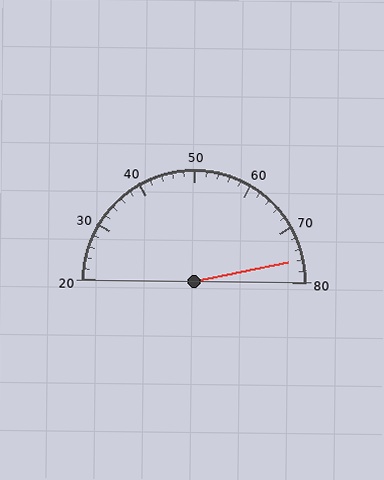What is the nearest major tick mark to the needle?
The nearest major tick mark is 80.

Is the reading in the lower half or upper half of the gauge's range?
The reading is in the upper half of the range (20 to 80).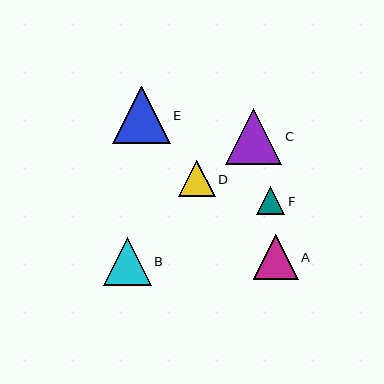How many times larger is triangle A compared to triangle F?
Triangle A is approximately 1.6 times the size of triangle F.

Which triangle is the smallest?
Triangle F is the smallest with a size of approximately 28 pixels.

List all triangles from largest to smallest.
From largest to smallest: E, C, B, A, D, F.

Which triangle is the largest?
Triangle E is the largest with a size of approximately 58 pixels.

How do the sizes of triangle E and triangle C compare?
Triangle E and triangle C are approximately the same size.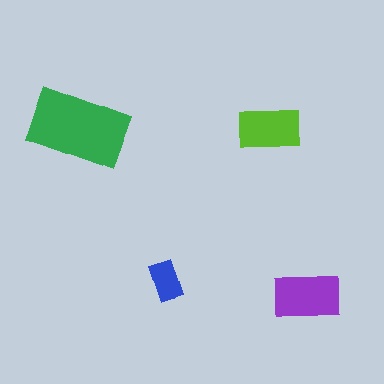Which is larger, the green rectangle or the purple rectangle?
The green one.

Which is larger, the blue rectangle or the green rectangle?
The green one.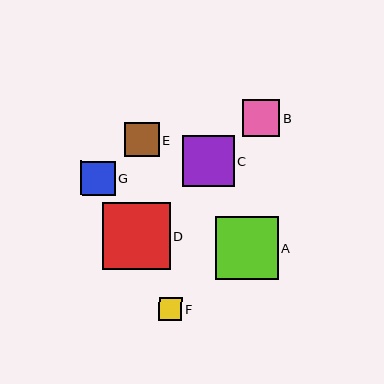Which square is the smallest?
Square F is the smallest with a size of approximately 23 pixels.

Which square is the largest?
Square D is the largest with a size of approximately 67 pixels.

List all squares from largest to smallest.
From largest to smallest: D, A, C, B, G, E, F.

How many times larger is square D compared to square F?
Square D is approximately 2.9 times the size of square F.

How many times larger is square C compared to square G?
Square C is approximately 1.5 times the size of square G.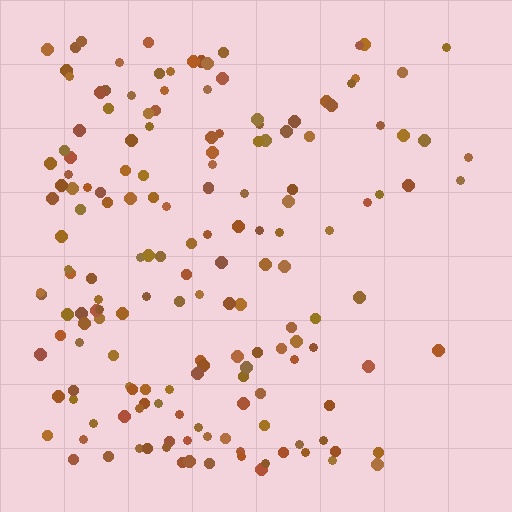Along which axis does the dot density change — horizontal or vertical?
Horizontal.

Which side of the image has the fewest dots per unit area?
The right.